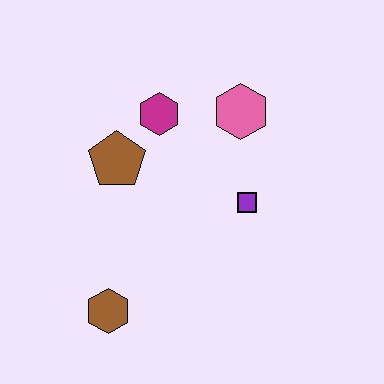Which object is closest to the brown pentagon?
The magenta hexagon is closest to the brown pentagon.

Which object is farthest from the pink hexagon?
The brown hexagon is farthest from the pink hexagon.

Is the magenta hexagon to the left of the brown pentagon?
No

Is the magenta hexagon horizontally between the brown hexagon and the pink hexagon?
Yes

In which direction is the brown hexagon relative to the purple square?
The brown hexagon is to the left of the purple square.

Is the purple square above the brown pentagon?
No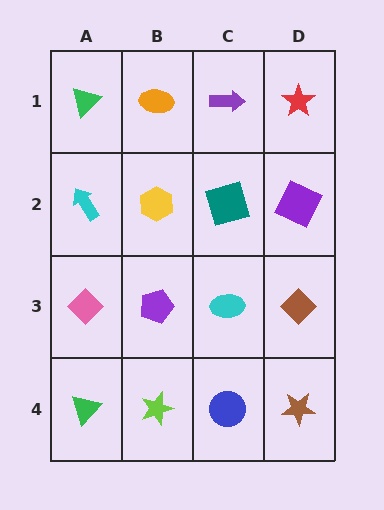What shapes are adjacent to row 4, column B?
A purple pentagon (row 3, column B), a green triangle (row 4, column A), a blue circle (row 4, column C).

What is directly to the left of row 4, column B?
A green triangle.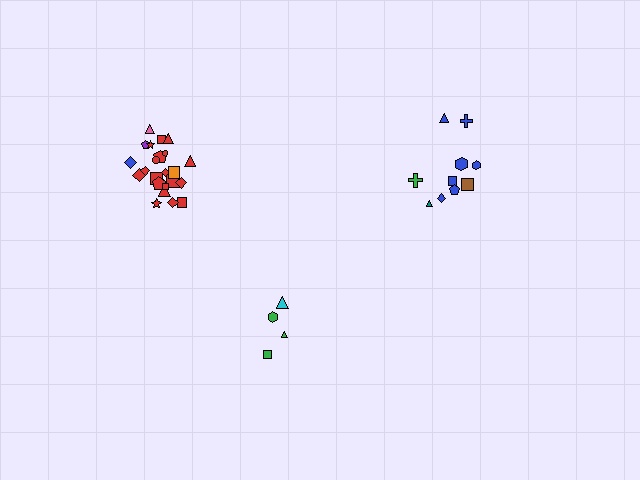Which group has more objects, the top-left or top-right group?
The top-left group.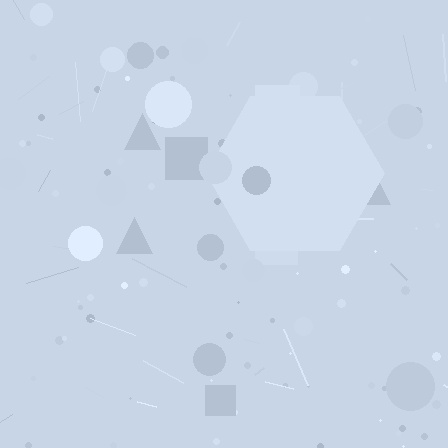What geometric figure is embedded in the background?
A hexagon is embedded in the background.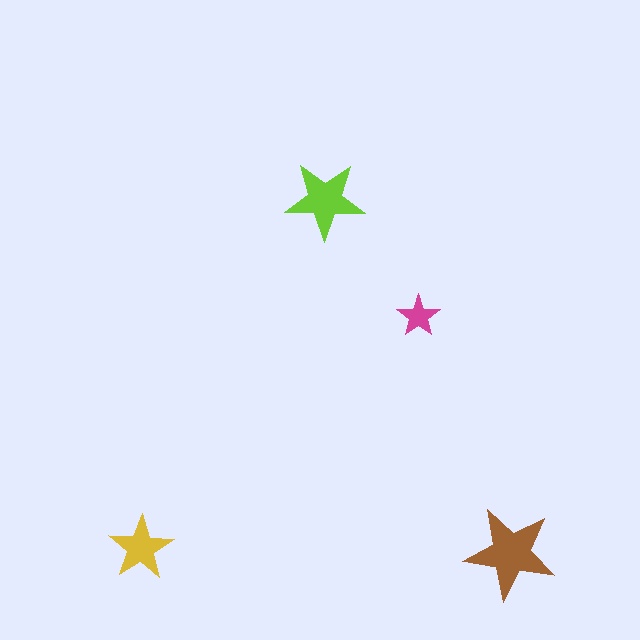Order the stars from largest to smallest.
the brown one, the lime one, the yellow one, the magenta one.